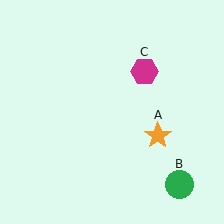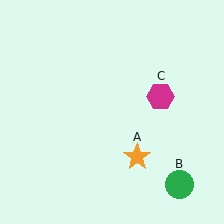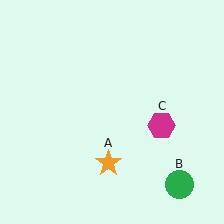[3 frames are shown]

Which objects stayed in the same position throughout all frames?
Green circle (object B) remained stationary.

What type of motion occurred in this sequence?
The orange star (object A), magenta hexagon (object C) rotated clockwise around the center of the scene.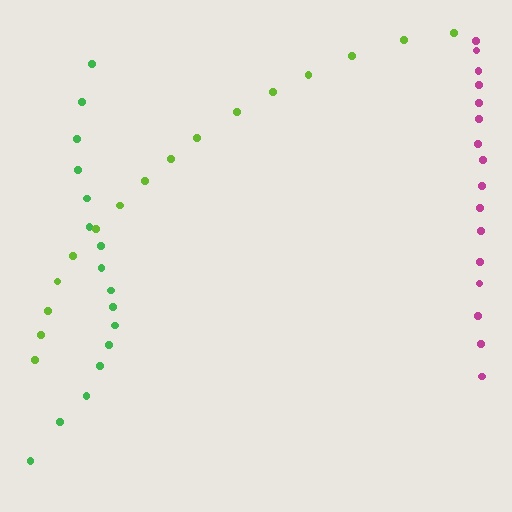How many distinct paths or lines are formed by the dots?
There are 3 distinct paths.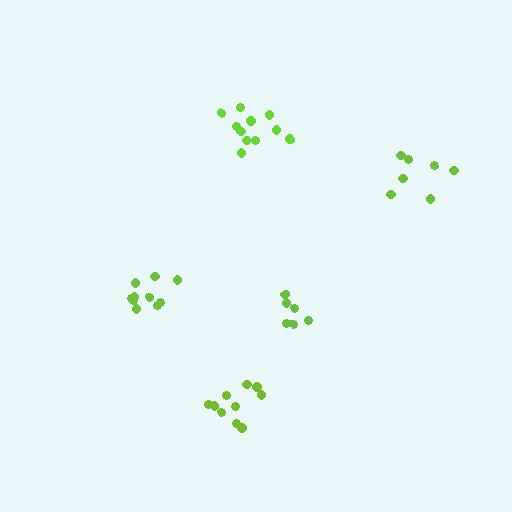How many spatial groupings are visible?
There are 5 spatial groupings.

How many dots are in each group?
Group 1: 11 dots, Group 2: 6 dots, Group 3: 7 dots, Group 4: 10 dots, Group 5: 10 dots (44 total).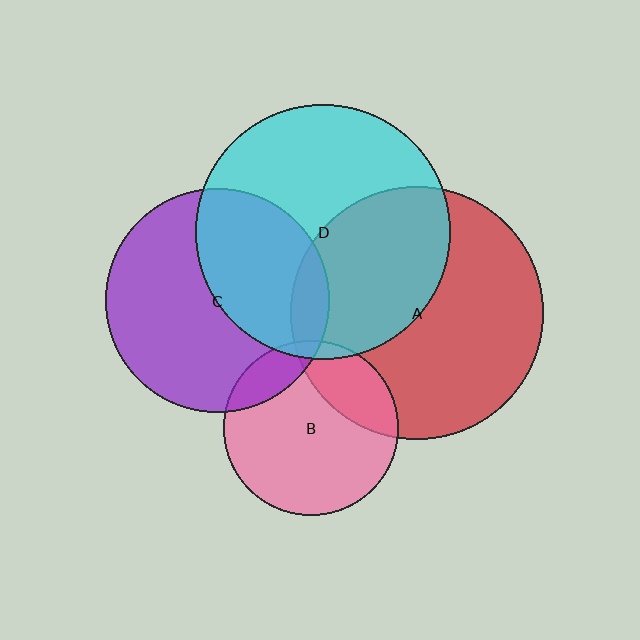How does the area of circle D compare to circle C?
Approximately 1.3 times.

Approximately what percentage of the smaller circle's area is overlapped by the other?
Approximately 5%.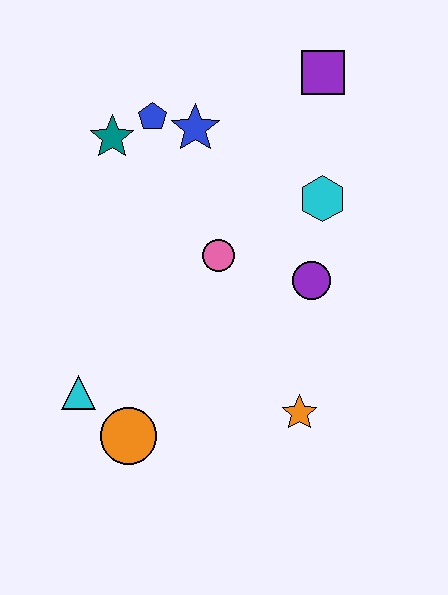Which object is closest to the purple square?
The cyan hexagon is closest to the purple square.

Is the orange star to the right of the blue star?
Yes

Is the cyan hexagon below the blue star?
Yes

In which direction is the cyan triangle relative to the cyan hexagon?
The cyan triangle is to the left of the cyan hexagon.